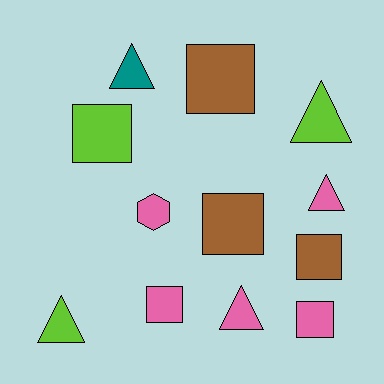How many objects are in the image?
There are 12 objects.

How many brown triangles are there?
There are no brown triangles.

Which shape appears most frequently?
Square, with 6 objects.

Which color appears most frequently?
Pink, with 5 objects.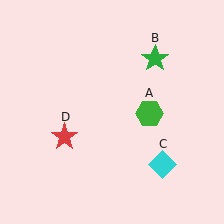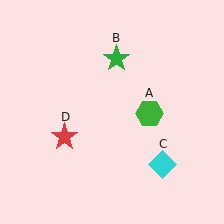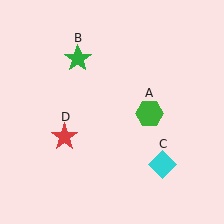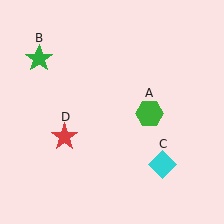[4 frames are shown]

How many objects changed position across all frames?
1 object changed position: green star (object B).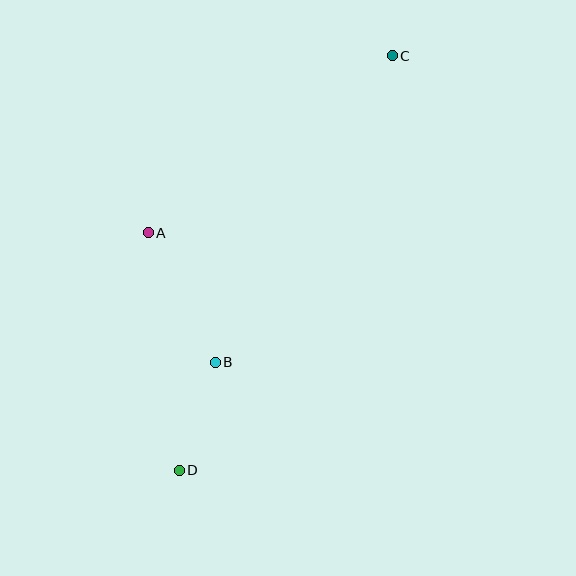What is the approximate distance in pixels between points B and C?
The distance between B and C is approximately 354 pixels.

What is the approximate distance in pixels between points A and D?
The distance between A and D is approximately 240 pixels.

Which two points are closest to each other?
Points B and D are closest to each other.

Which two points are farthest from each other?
Points C and D are farthest from each other.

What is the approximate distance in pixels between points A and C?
The distance between A and C is approximately 301 pixels.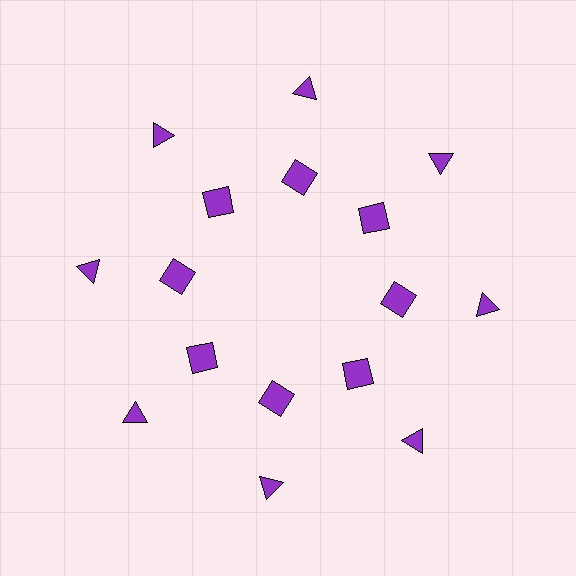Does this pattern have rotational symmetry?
Yes, this pattern has 8-fold rotational symmetry. It looks the same after rotating 45 degrees around the center.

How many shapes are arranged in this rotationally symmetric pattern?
There are 16 shapes, arranged in 8 groups of 2.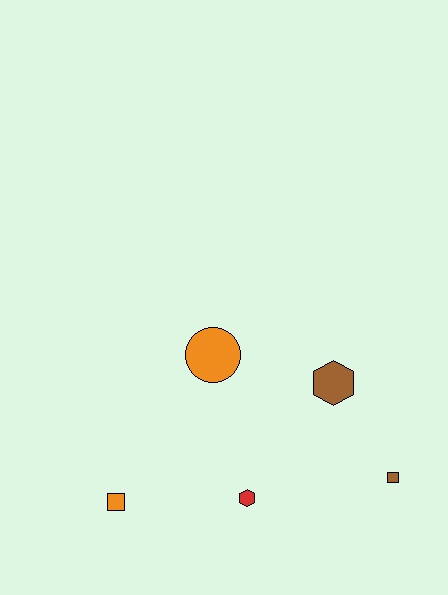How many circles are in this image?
There is 1 circle.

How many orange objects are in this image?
There are 2 orange objects.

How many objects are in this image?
There are 5 objects.